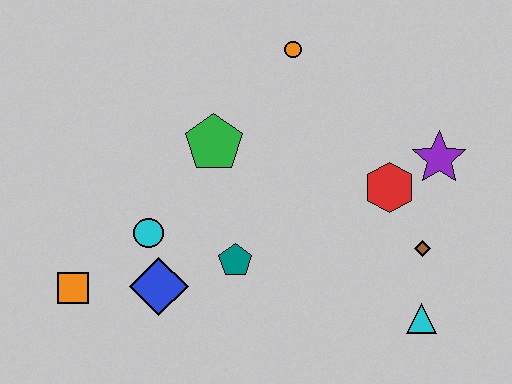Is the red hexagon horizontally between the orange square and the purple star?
Yes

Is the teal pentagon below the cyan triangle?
No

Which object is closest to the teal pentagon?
The blue diamond is closest to the teal pentagon.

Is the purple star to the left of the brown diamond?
No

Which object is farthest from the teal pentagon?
The purple star is farthest from the teal pentagon.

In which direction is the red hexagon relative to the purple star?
The red hexagon is to the left of the purple star.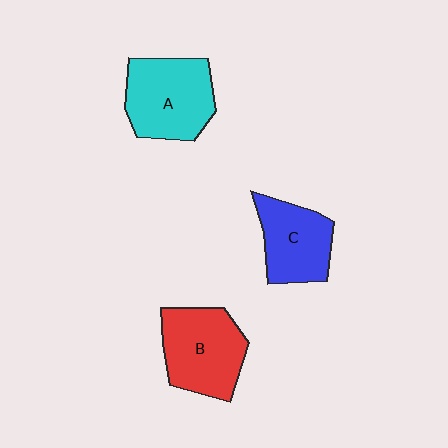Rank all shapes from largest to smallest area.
From largest to smallest: A (cyan), B (red), C (blue).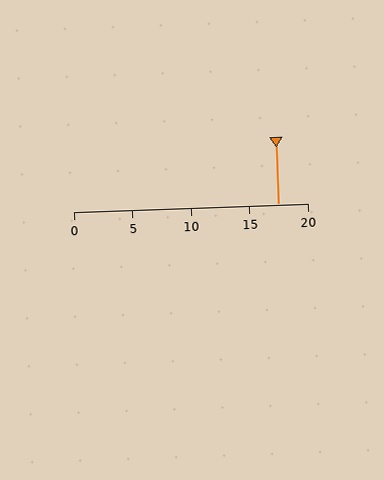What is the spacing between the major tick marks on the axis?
The major ticks are spaced 5 apart.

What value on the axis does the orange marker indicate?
The marker indicates approximately 17.5.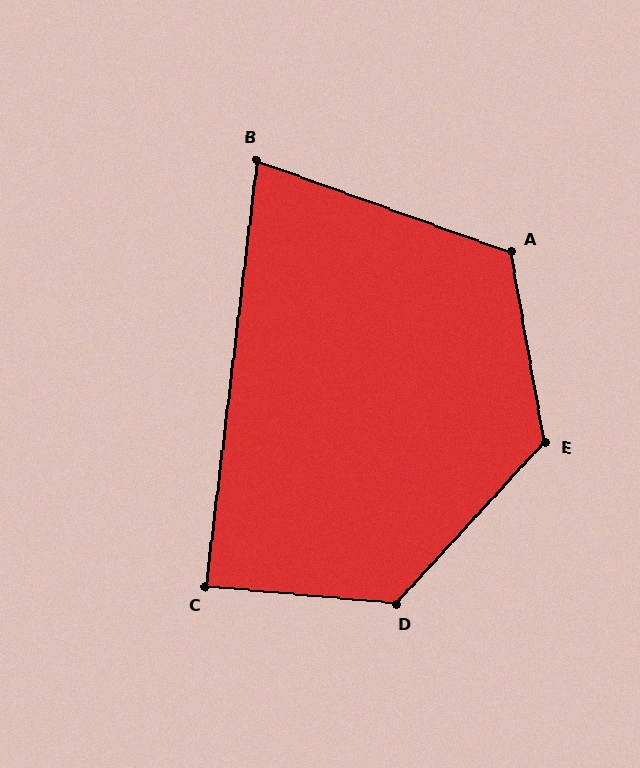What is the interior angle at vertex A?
Approximately 120 degrees (obtuse).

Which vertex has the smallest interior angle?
B, at approximately 77 degrees.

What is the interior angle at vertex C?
Approximately 88 degrees (approximately right).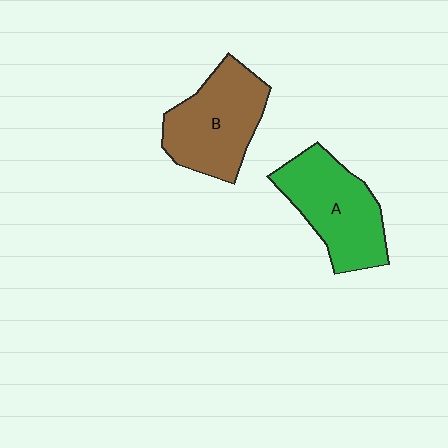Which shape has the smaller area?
Shape A (green).